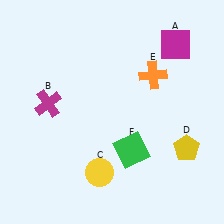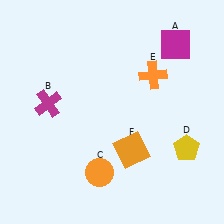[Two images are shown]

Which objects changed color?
C changed from yellow to orange. F changed from green to orange.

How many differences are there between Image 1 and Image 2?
There are 2 differences between the two images.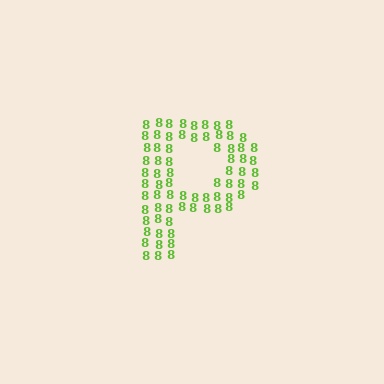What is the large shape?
The large shape is the letter P.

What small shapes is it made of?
It is made of small digit 8's.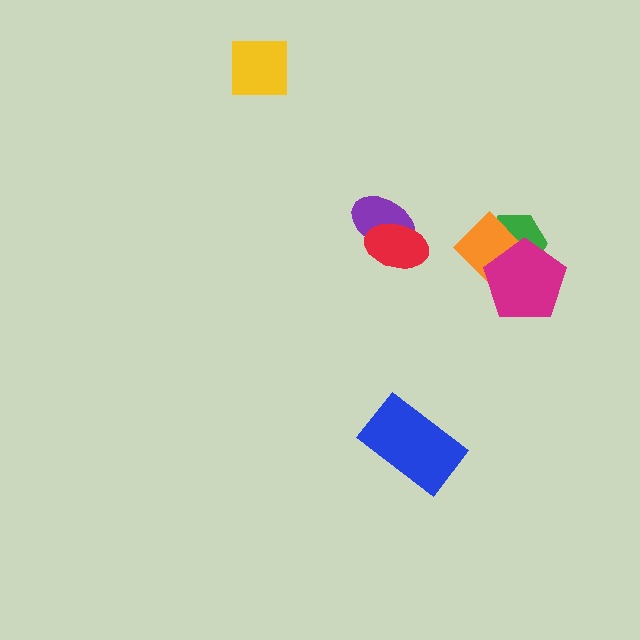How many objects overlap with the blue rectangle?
0 objects overlap with the blue rectangle.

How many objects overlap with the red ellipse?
1 object overlaps with the red ellipse.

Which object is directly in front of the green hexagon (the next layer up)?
The orange diamond is directly in front of the green hexagon.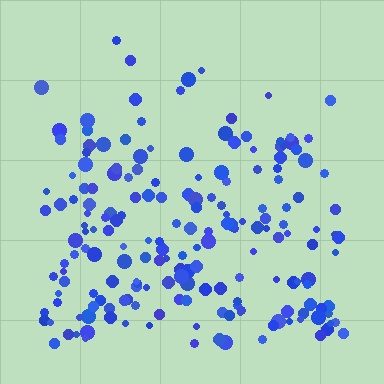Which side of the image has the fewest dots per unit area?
The top.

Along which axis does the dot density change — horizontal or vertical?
Vertical.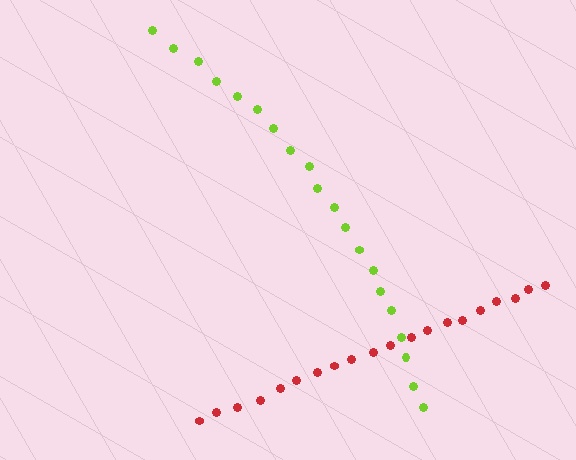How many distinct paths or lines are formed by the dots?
There are 2 distinct paths.